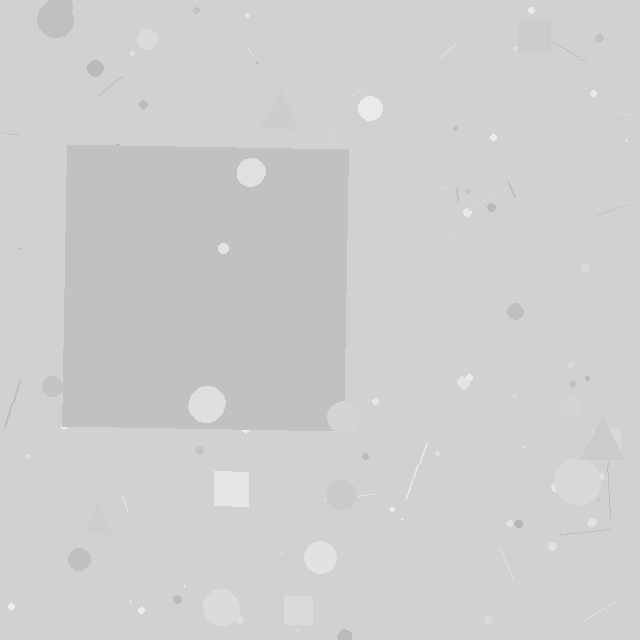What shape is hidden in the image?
A square is hidden in the image.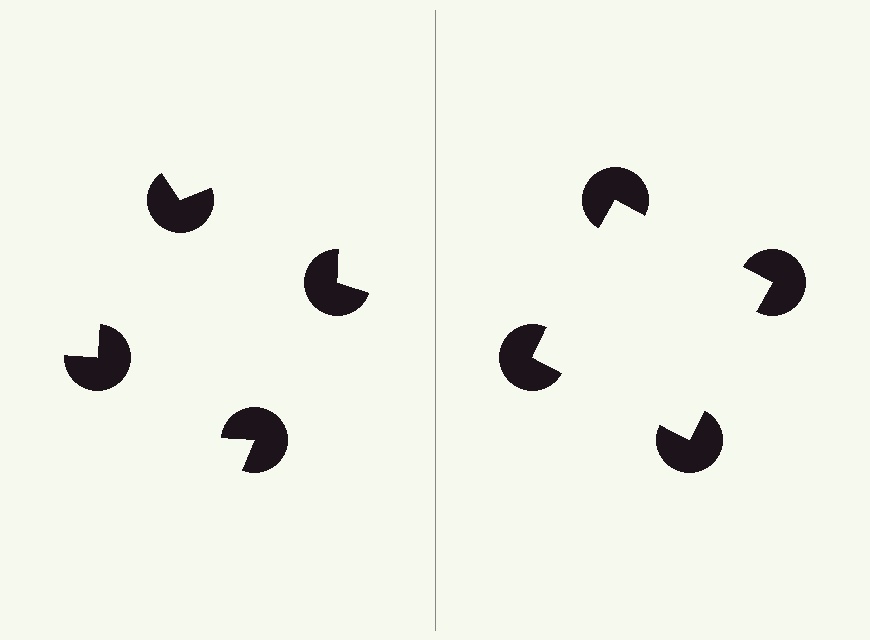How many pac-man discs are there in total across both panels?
8 — 4 on each side.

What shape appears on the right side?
An illusory square.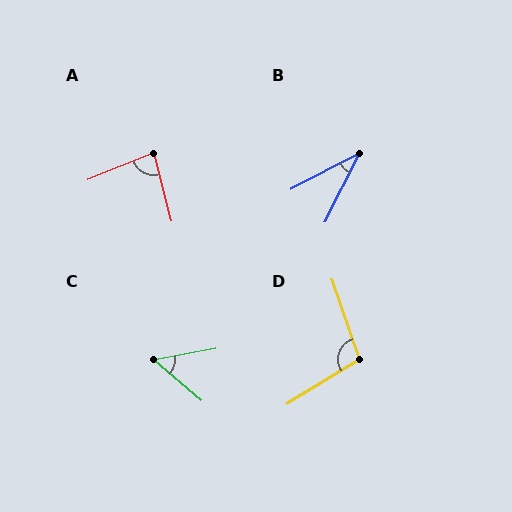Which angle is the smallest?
B, at approximately 36 degrees.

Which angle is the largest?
D, at approximately 103 degrees.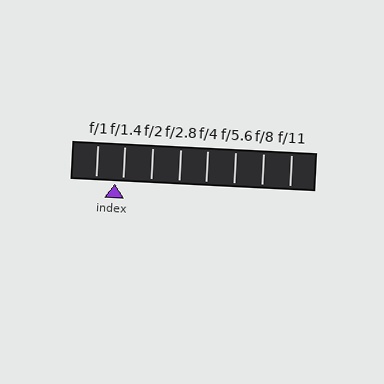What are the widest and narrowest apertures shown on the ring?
The widest aperture shown is f/1 and the narrowest is f/11.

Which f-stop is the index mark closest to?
The index mark is closest to f/1.4.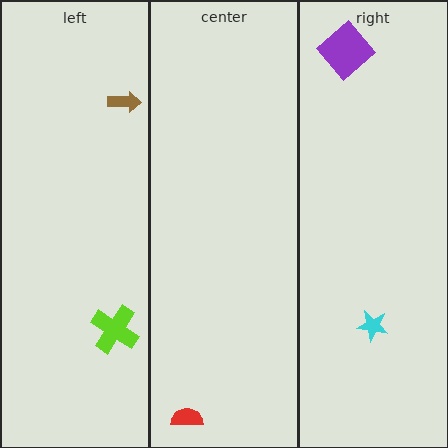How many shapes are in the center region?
1.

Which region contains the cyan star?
The right region.